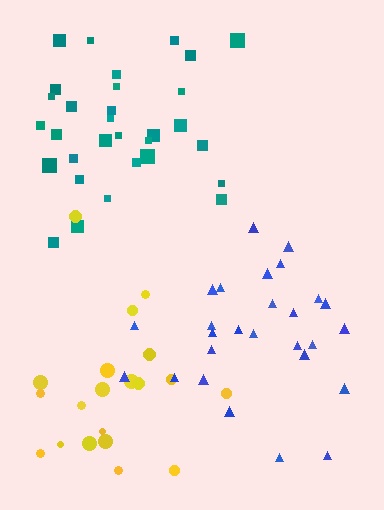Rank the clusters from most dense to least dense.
teal, blue, yellow.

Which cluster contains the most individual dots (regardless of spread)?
Teal (31).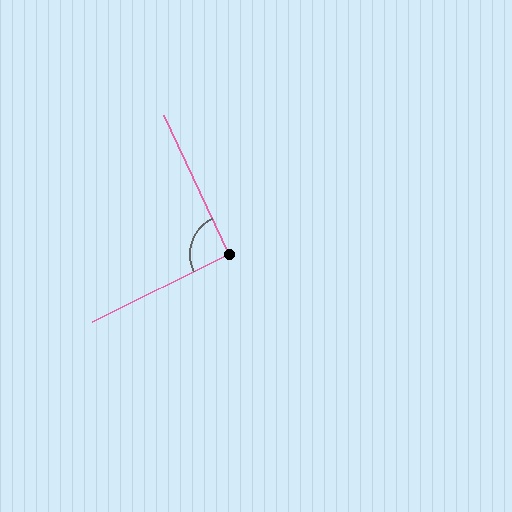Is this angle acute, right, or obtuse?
It is approximately a right angle.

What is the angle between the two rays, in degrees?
Approximately 92 degrees.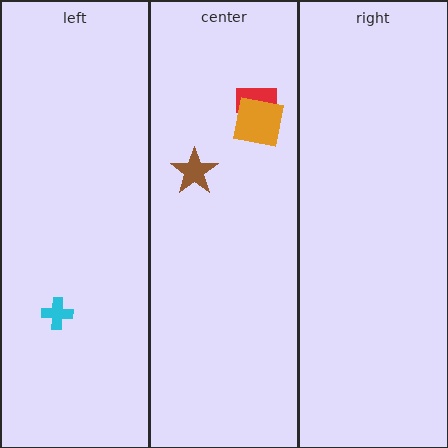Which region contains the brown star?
The center region.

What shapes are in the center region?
The brown star, the red rectangle, the orange square.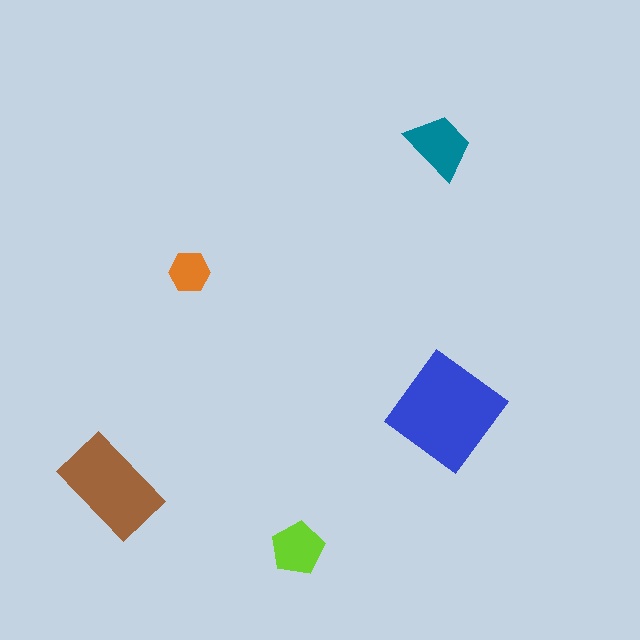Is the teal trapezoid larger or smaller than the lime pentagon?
Larger.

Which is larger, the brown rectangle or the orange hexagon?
The brown rectangle.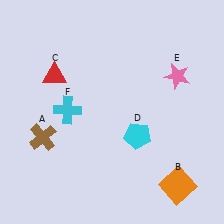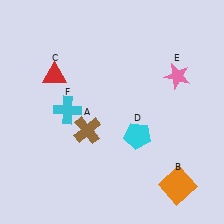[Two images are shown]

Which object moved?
The brown cross (A) moved right.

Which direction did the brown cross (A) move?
The brown cross (A) moved right.